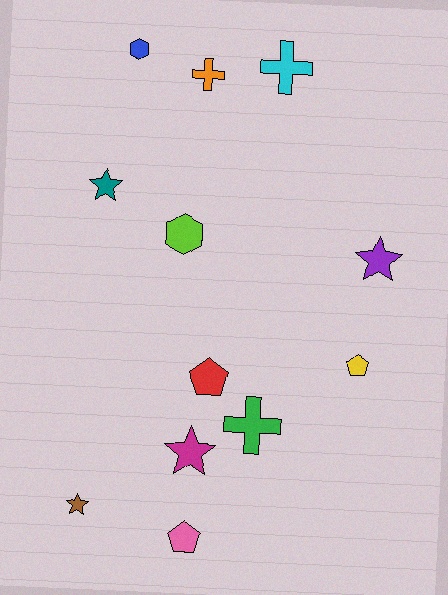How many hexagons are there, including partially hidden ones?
There are 2 hexagons.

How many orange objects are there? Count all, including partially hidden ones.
There is 1 orange object.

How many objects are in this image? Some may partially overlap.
There are 12 objects.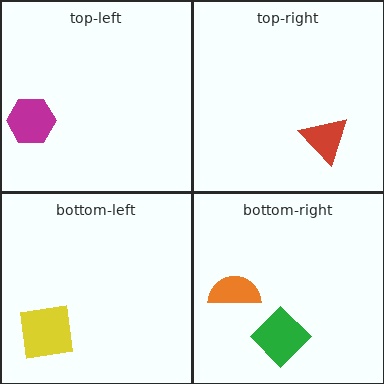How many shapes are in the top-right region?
1.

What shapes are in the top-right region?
The red triangle.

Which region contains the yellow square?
The bottom-left region.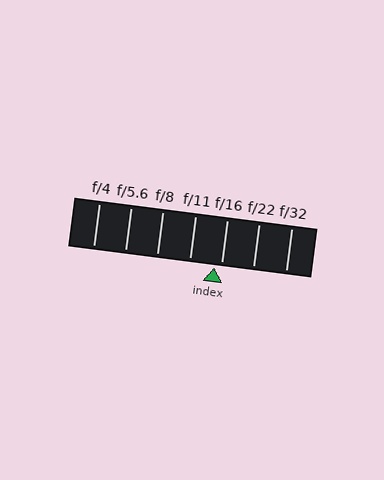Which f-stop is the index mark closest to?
The index mark is closest to f/16.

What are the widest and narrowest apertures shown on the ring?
The widest aperture shown is f/4 and the narrowest is f/32.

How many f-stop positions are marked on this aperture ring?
There are 7 f-stop positions marked.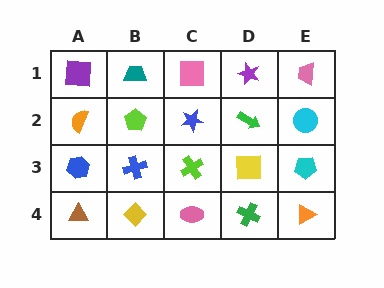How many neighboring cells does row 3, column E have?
3.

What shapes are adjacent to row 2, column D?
A purple star (row 1, column D), a yellow square (row 3, column D), a blue star (row 2, column C), a cyan circle (row 2, column E).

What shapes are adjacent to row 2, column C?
A pink square (row 1, column C), a lime cross (row 3, column C), a lime pentagon (row 2, column B), a green arrow (row 2, column D).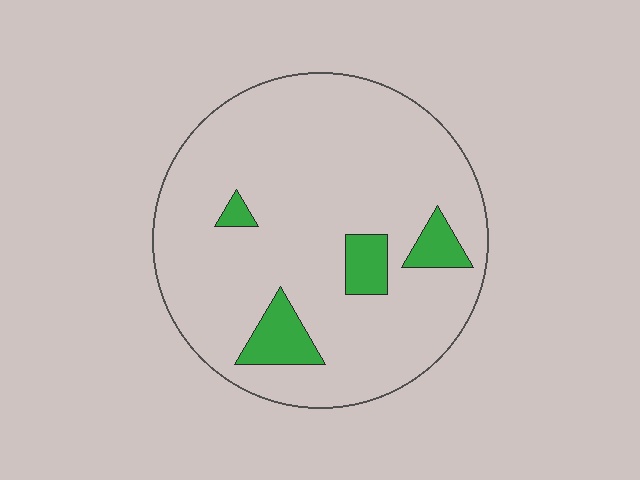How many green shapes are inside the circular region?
4.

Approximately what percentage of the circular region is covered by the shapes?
Approximately 10%.